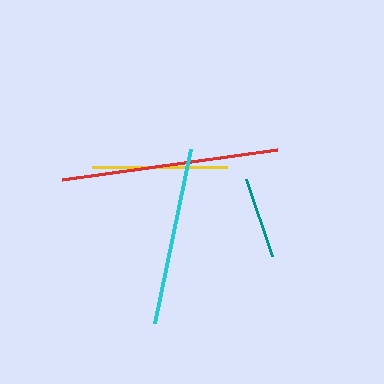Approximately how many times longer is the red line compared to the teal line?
The red line is approximately 2.7 times the length of the teal line.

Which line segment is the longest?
The red line is the longest at approximately 218 pixels.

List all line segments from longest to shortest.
From longest to shortest: red, cyan, yellow, teal.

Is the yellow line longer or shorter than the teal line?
The yellow line is longer than the teal line.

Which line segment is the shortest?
The teal line is the shortest at approximately 81 pixels.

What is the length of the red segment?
The red segment is approximately 218 pixels long.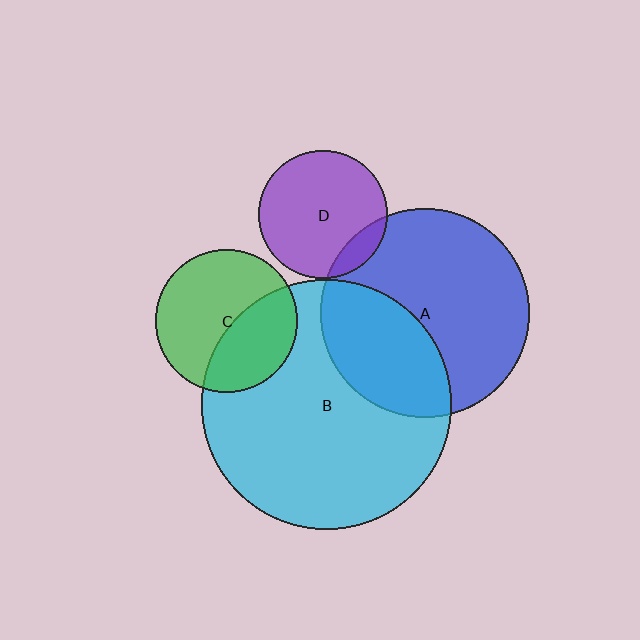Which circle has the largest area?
Circle B (cyan).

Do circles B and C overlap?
Yes.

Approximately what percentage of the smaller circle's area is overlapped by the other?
Approximately 40%.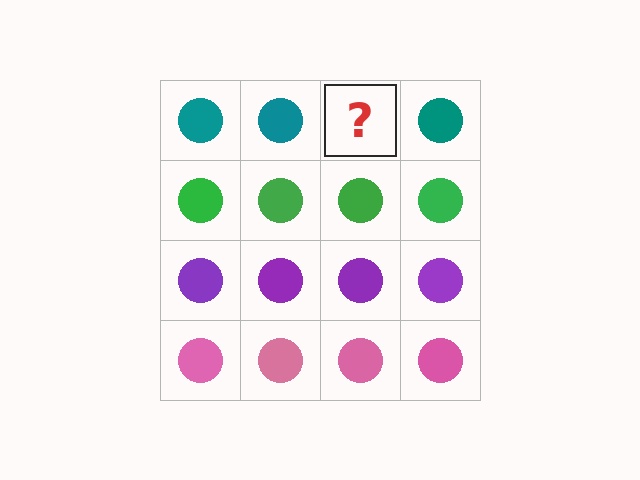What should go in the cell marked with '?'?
The missing cell should contain a teal circle.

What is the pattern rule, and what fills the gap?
The rule is that each row has a consistent color. The gap should be filled with a teal circle.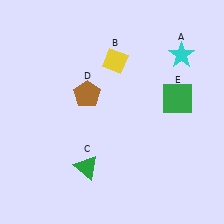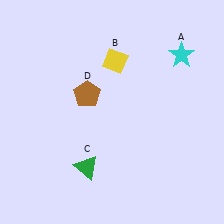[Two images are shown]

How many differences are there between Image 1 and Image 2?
There is 1 difference between the two images.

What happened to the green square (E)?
The green square (E) was removed in Image 2. It was in the top-right area of Image 1.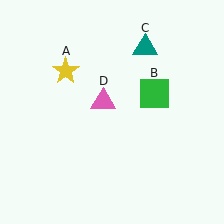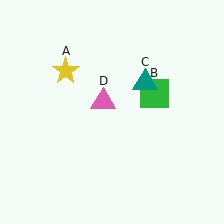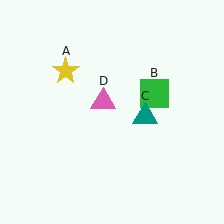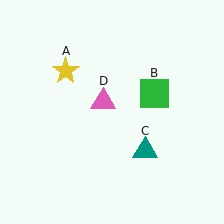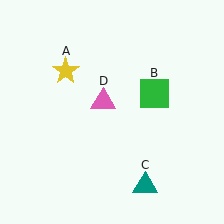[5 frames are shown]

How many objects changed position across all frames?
1 object changed position: teal triangle (object C).